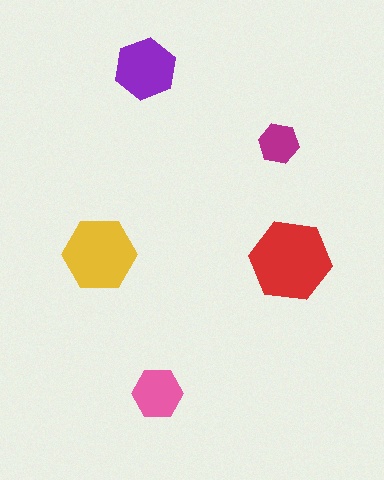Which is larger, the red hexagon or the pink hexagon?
The red one.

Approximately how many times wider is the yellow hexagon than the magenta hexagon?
About 2 times wider.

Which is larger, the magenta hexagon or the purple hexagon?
The purple one.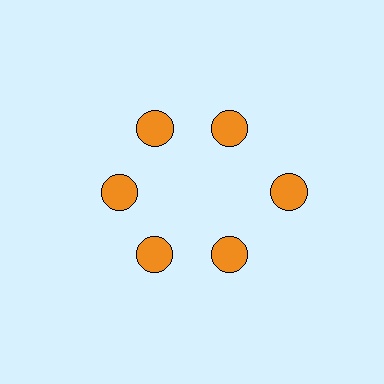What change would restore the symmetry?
The symmetry would be restored by moving it inward, back onto the ring so that all 6 circles sit at equal angles and equal distance from the center.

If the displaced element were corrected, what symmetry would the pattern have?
It would have 6-fold rotational symmetry — the pattern would map onto itself every 60 degrees.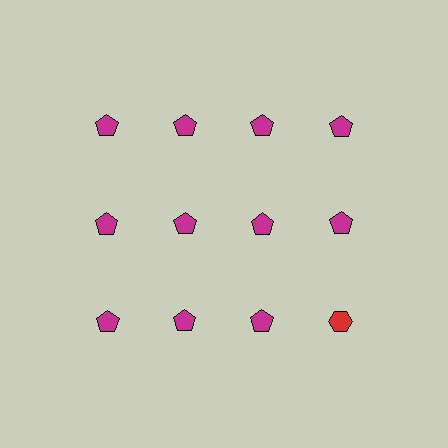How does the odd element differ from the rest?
It differs in both color (red instead of magenta) and shape (hexagon instead of pentagon).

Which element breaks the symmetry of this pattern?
The red hexagon in the third row, second from right column breaks the symmetry. All other shapes are magenta pentagons.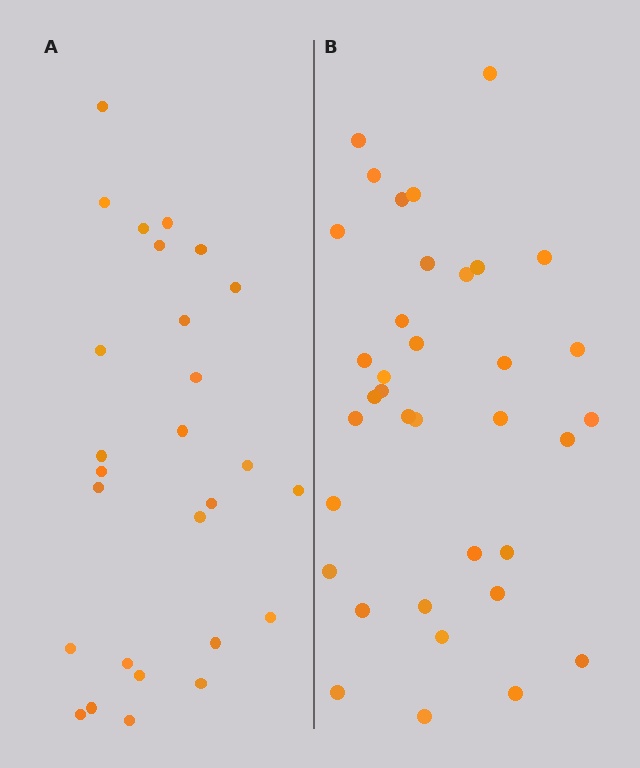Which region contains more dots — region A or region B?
Region B (the right region) has more dots.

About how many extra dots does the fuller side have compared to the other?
Region B has roughly 8 or so more dots than region A.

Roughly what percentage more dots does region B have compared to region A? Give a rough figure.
About 35% more.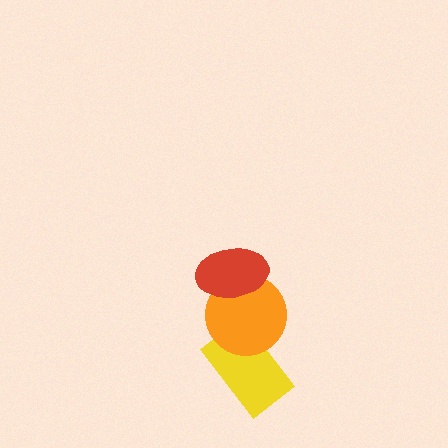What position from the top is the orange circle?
The orange circle is 2nd from the top.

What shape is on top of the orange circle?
The red ellipse is on top of the orange circle.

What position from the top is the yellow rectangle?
The yellow rectangle is 3rd from the top.